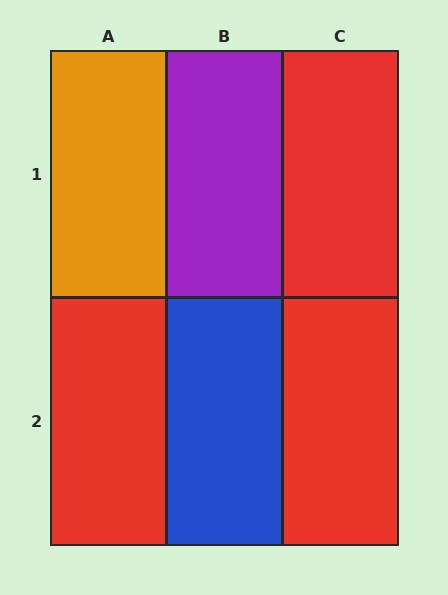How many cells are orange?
1 cell is orange.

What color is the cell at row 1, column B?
Purple.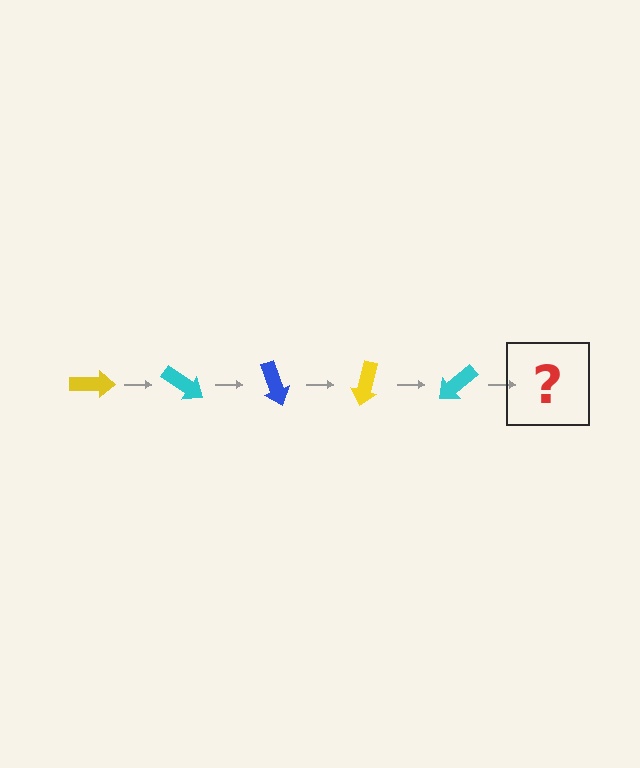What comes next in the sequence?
The next element should be a blue arrow, rotated 175 degrees from the start.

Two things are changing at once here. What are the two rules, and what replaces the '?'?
The two rules are that it rotates 35 degrees each step and the color cycles through yellow, cyan, and blue. The '?' should be a blue arrow, rotated 175 degrees from the start.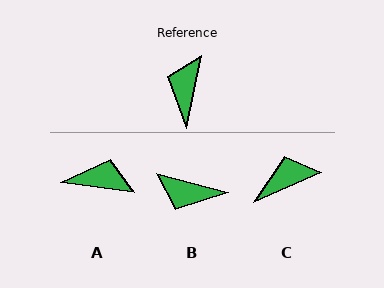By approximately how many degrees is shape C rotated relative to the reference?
Approximately 55 degrees clockwise.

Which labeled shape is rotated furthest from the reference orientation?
B, about 87 degrees away.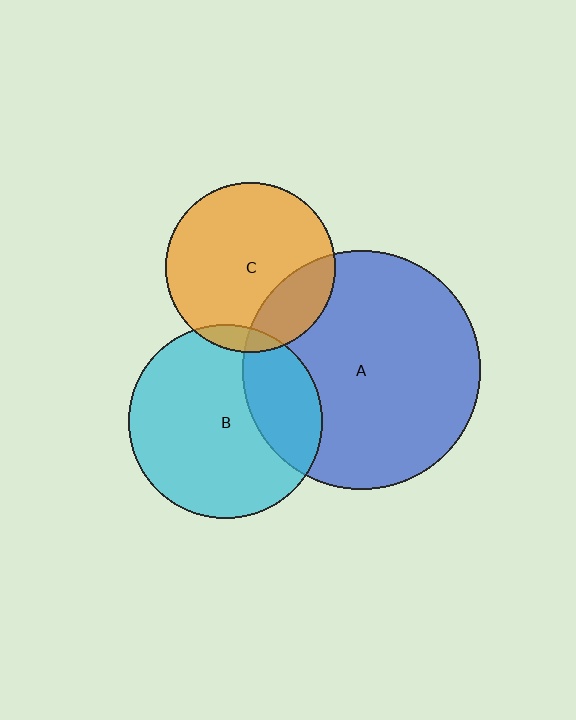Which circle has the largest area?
Circle A (blue).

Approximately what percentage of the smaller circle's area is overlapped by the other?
Approximately 5%.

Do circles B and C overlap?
Yes.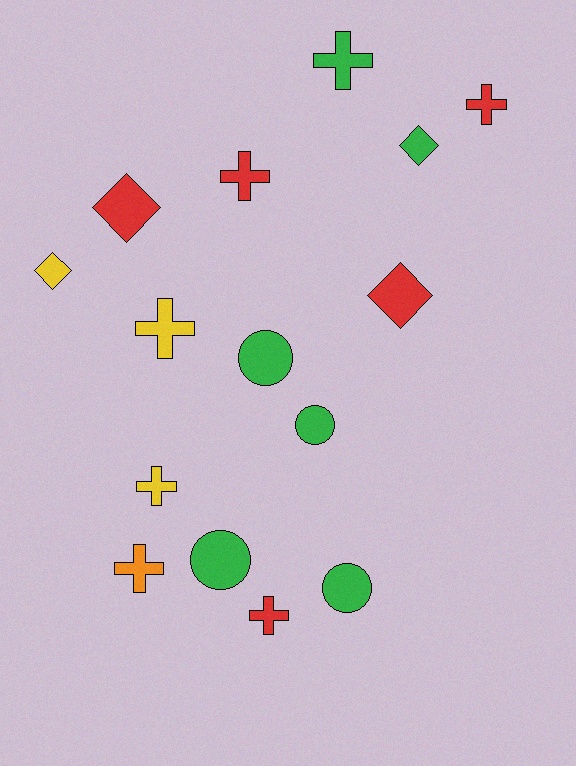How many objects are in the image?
There are 15 objects.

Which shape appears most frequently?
Cross, with 7 objects.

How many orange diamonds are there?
There are no orange diamonds.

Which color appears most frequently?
Green, with 6 objects.